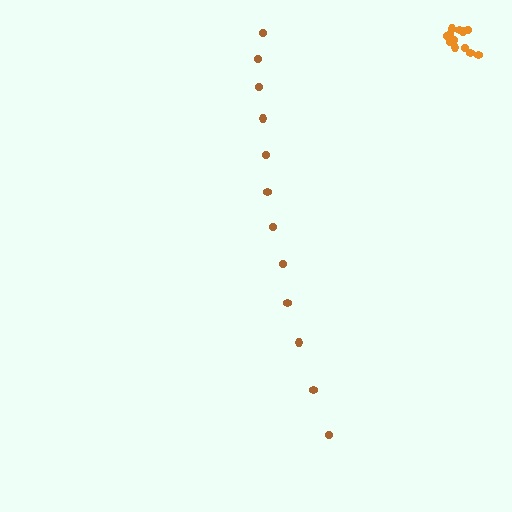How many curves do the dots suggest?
There are 2 distinct paths.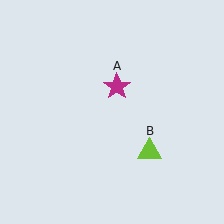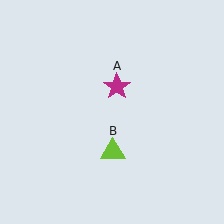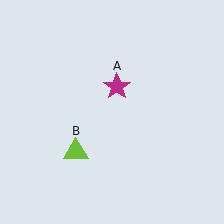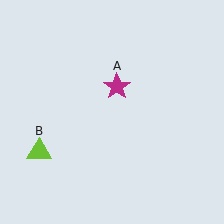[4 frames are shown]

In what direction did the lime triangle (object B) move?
The lime triangle (object B) moved left.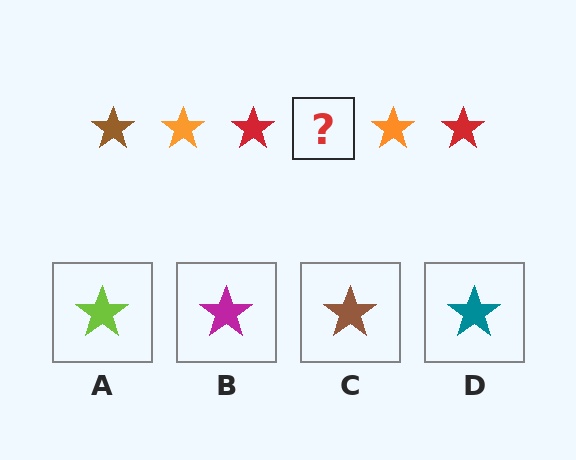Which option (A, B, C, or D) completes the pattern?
C.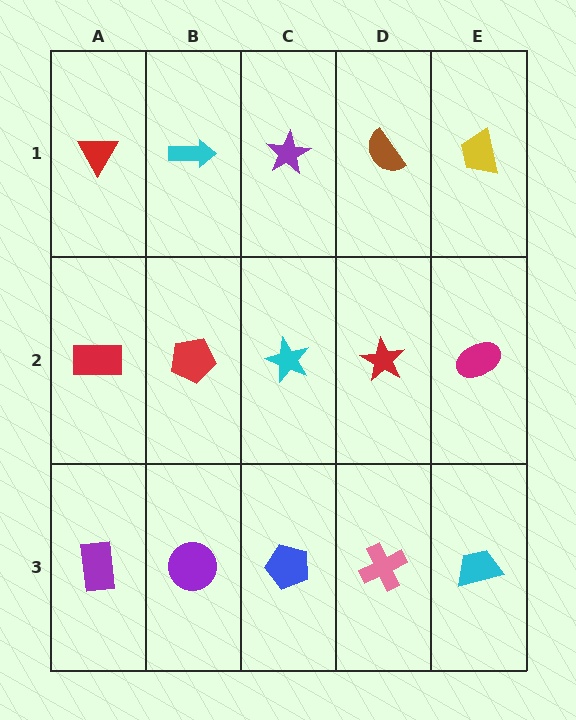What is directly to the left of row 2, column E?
A red star.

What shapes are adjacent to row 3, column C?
A cyan star (row 2, column C), a purple circle (row 3, column B), a pink cross (row 3, column D).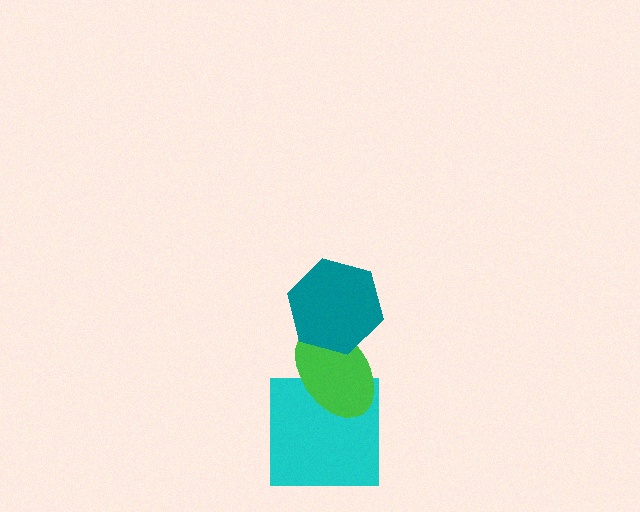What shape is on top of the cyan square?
The green ellipse is on top of the cyan square.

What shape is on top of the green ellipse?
The teal hexagon is on top of the green ellipse.